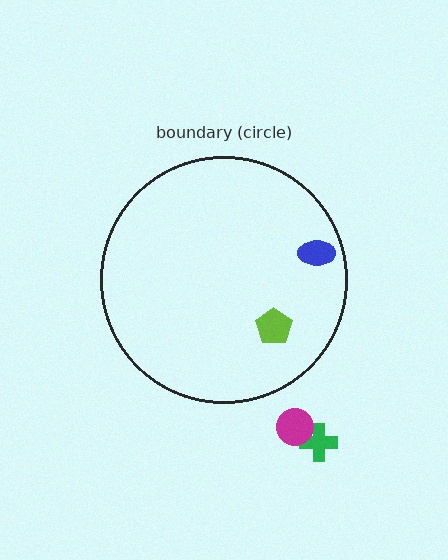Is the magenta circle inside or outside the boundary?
Outside.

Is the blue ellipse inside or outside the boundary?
Inside.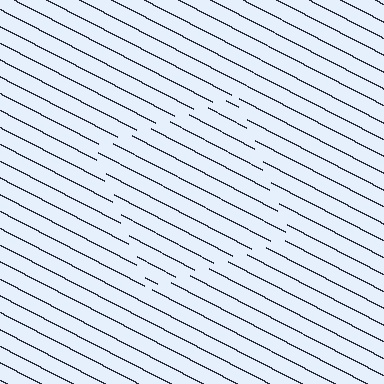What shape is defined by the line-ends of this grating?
An illusory square. The interior of the shape contains the same grating, shifted by half a period — the contour is defined by the phase discontinuity where line-ends from the inner and outer gratings abut.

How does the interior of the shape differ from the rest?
The interior of the shape contains the same grating, shifted by half a period — the contour is defined by the phase discontinuity where line-ends from the inner and outer gratings abut.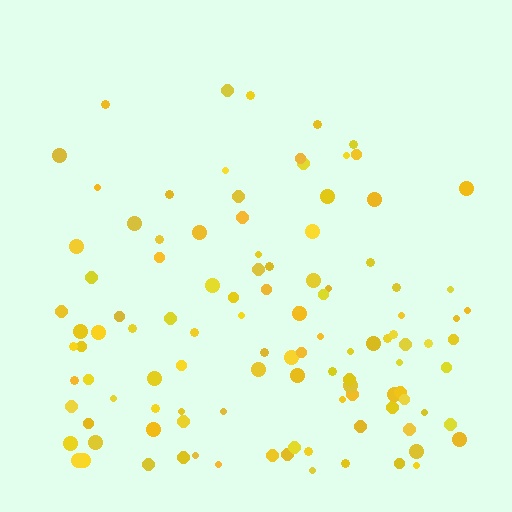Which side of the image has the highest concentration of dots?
The bottom.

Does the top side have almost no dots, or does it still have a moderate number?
Still a moderate number, just noticeably fewer than the bottom.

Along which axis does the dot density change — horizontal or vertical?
Vertical.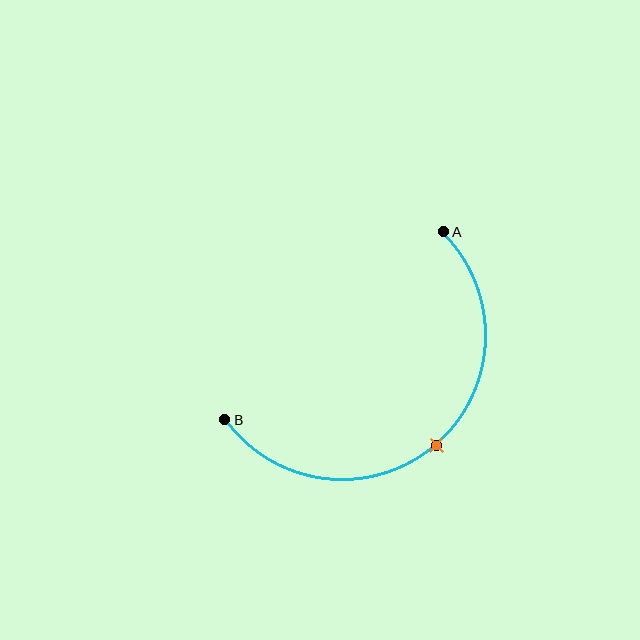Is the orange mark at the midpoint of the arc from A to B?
Yes. The orange mark lies on the arc at equal arc-length from both A and B — it is the arc midpoint.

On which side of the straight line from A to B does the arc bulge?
The arc bulges below and to the right of the straight line connecting A and B.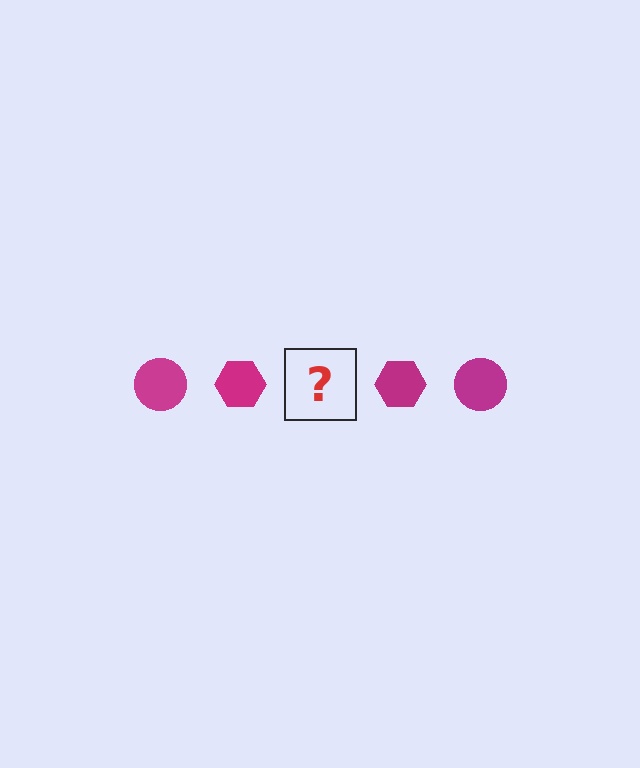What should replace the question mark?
The question mark should be replaced with a magenta circle.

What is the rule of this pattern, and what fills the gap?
The rule is that the pattern cycles through circle, hexagon shapes in magenta. The gap should be filled with a magenta circle.